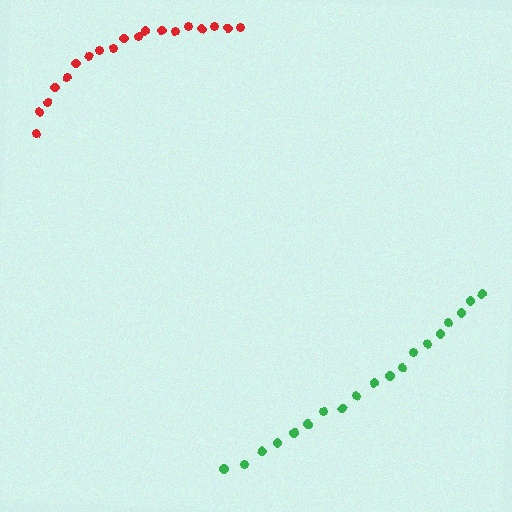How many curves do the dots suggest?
There are 2 distinct paths.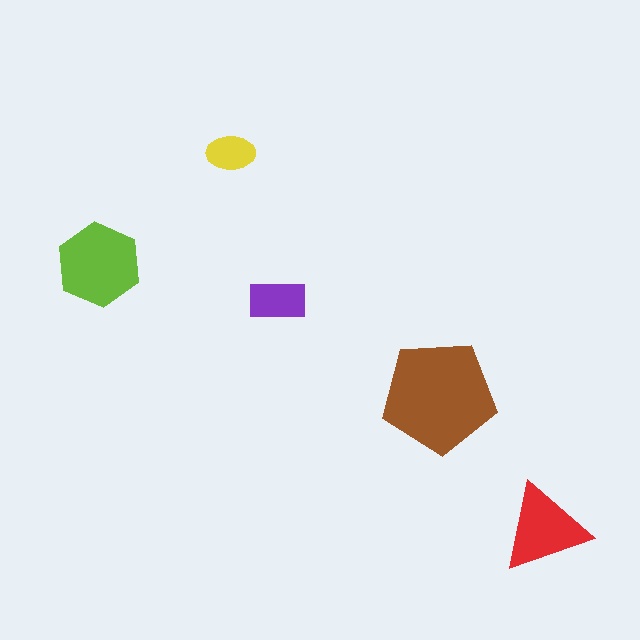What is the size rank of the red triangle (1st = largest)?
3rd.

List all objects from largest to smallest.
The brown pentagon, the lime hexagon, the red triangle, the purple rectangle, the yellow ellipse.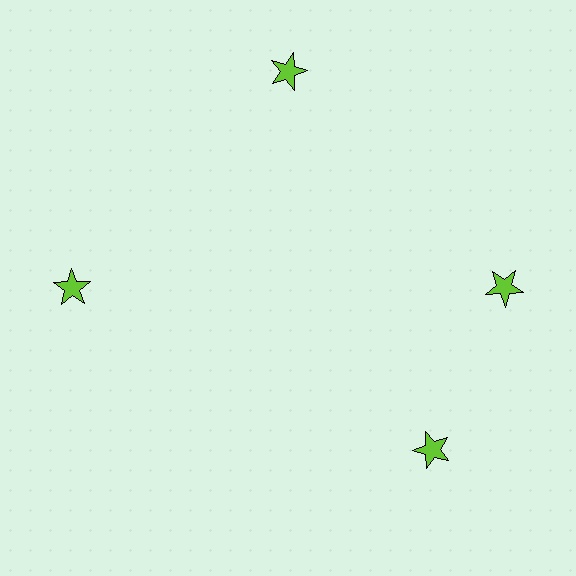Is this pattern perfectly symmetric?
No. The 4 lime stars are arranged in a ring, but one element near the 6 o'clock position is rotated out of alignment along the ring, breaking the 4-fold rotational symmetry.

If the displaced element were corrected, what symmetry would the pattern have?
It would have 4-fold rotational symmetry — the pattern would map onto itself every 90 degrees.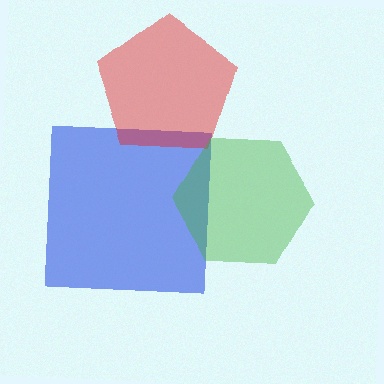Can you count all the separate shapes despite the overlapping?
Yes, there are 3 separate shapes.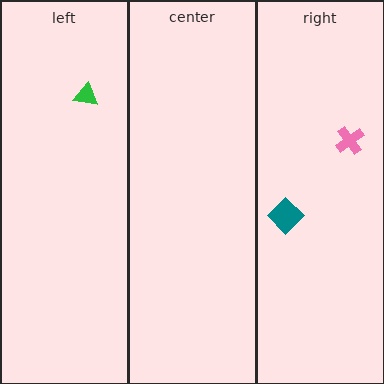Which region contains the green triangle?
The left region.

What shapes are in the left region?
The green triangle.